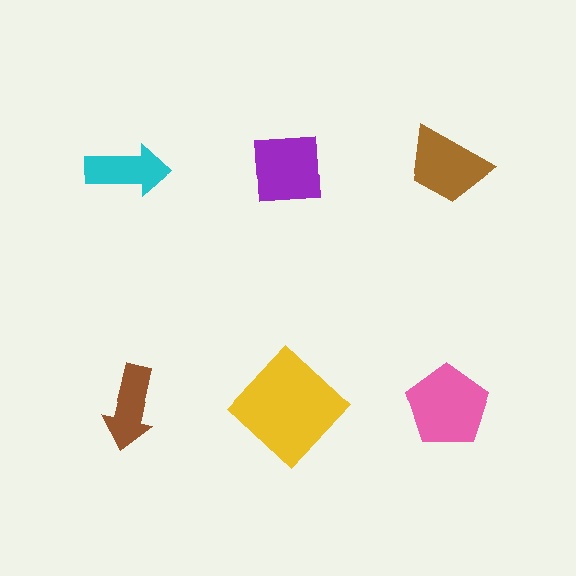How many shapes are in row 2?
3 shapes.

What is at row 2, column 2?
A yellow diamond.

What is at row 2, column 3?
A pink pentagon.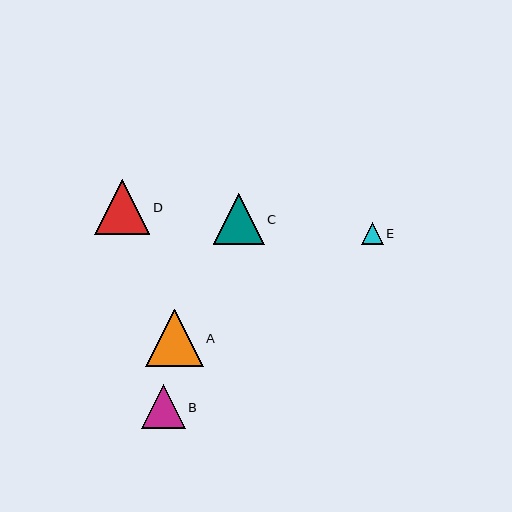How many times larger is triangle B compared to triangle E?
Triangle B is approximately 2.0 times the size of triangle E.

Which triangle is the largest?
Triangle A is the largest with a size of approximately 58 pixels.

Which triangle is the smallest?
Triangle E is the smallest with a size of approximately 22 pixels.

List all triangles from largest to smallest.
From largest to smallest: A, D, C, B, E.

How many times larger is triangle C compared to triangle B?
Triangle C is approximately 1.2 times the size of triangle B.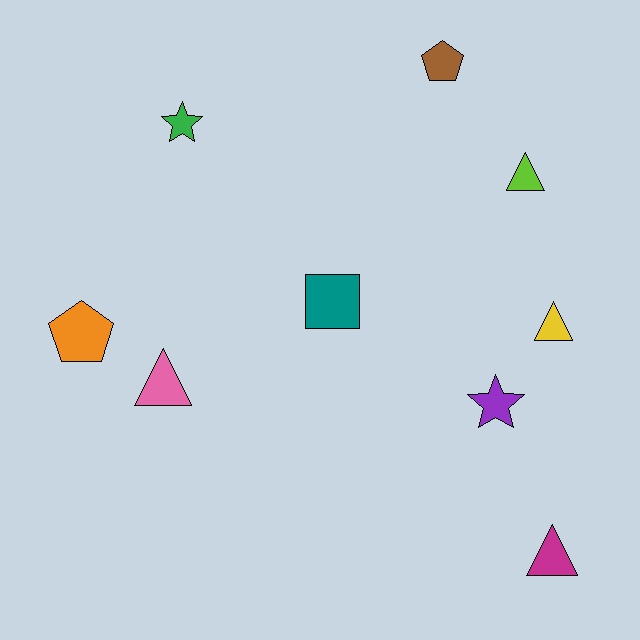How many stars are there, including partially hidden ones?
There are 2 stars.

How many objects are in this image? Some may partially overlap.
There are 9 objects.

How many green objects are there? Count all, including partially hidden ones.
There is 1 green object.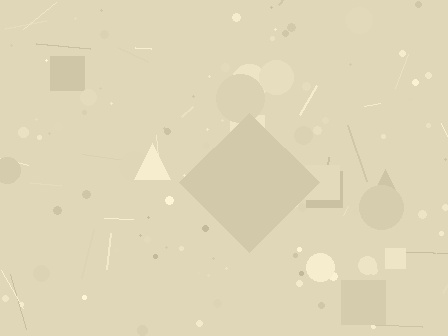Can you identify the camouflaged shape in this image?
The camouflaged shape is a diamond.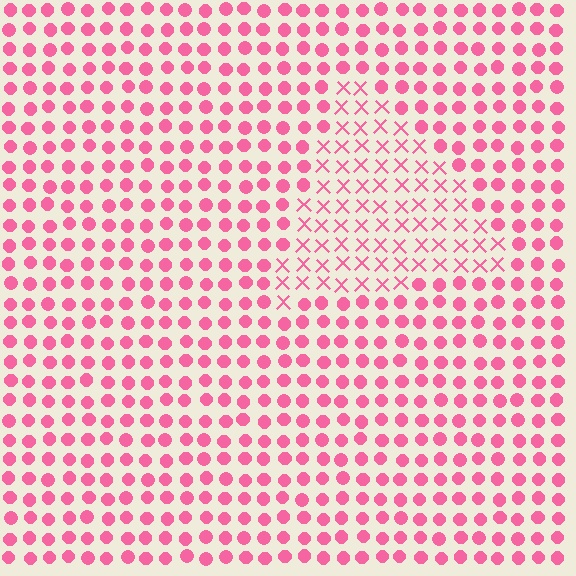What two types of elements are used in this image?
The image uses X marks inside the triangle region and circles outside it.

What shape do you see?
I see a triangle.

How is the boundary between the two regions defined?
The boundary is defined by a change in element shape: X marks inside vs. circles outside. All elements share the same color and spacing.